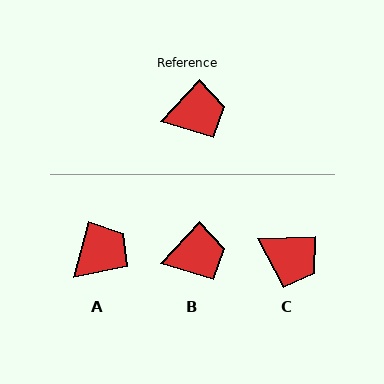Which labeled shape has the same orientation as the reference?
B.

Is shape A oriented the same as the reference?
No, it is off by about 28 degrees.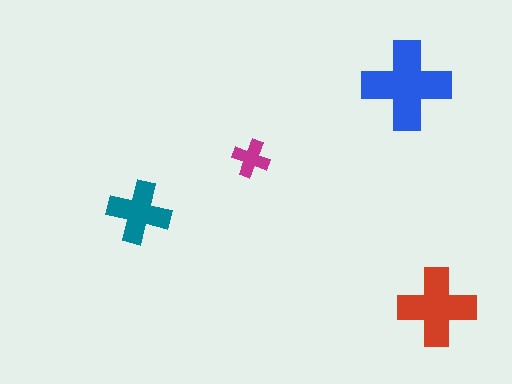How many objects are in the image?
There are 4 objects in the image.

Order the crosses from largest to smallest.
the blue one, the red one, the teal one, the magenta one.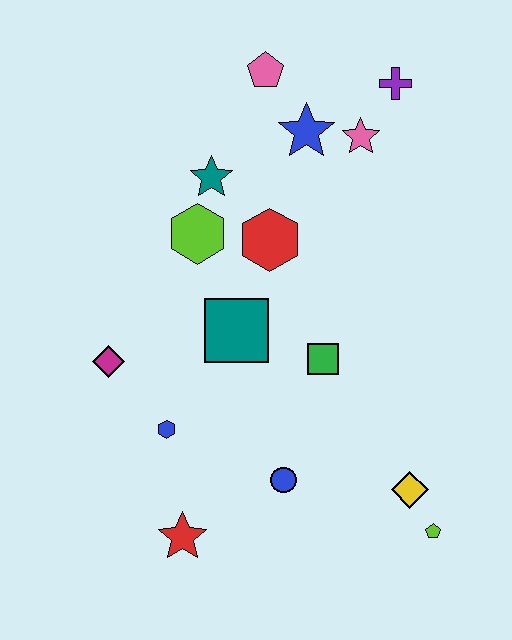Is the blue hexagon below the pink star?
Yes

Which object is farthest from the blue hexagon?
The purple cross is farthest from the blue hexagon.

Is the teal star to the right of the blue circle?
No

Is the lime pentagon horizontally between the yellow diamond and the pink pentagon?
No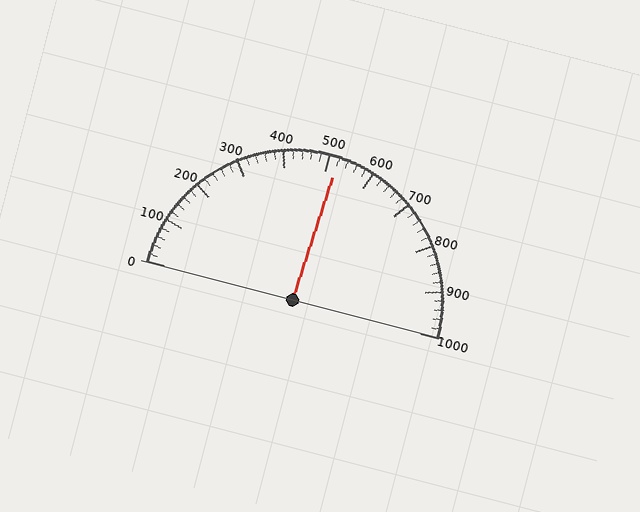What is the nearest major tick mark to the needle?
The nearest major tick mark is 500.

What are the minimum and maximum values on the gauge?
The gauge ranges from 0 to 1000.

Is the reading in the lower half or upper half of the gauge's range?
The reading is in the upper half of the range (0 to 1000).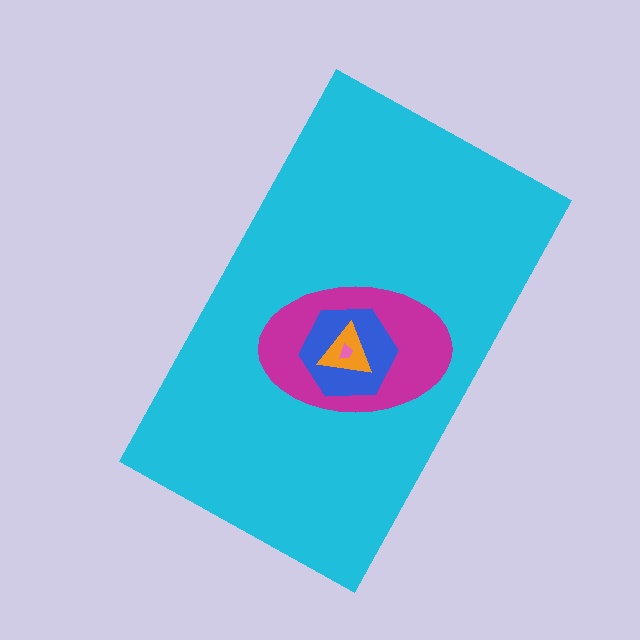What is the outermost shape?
The cyan rectangle.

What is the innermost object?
The pink trapezoid.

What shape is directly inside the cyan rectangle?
The magenta ellipse.